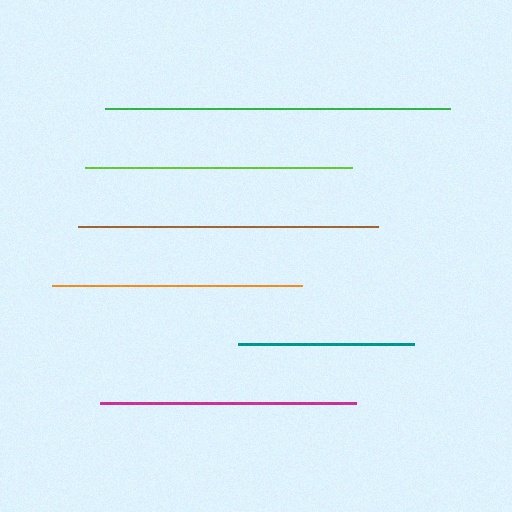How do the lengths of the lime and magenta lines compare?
The lime and magenta lines are approximately the same length.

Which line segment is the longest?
The green line is the longest at approximately 346 pixels.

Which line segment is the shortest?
The teal line is the shortest at approximately 177 pixels.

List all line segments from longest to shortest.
From longest to shortest: green, brown, lime, magenta, orange, teal.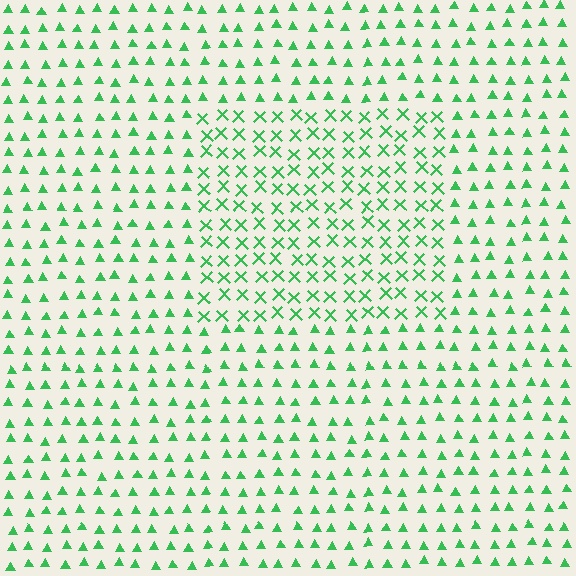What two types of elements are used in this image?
The image uses X marks inside the rectangle region and triangles outside it.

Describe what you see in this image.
The image is filled with small green elements arranged in a uniform grid. A rectangle-shaped region contains X marks, while the surrounding area contains triangles. The boundary is defined purely by the change in element shape.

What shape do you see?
I see a rectangle.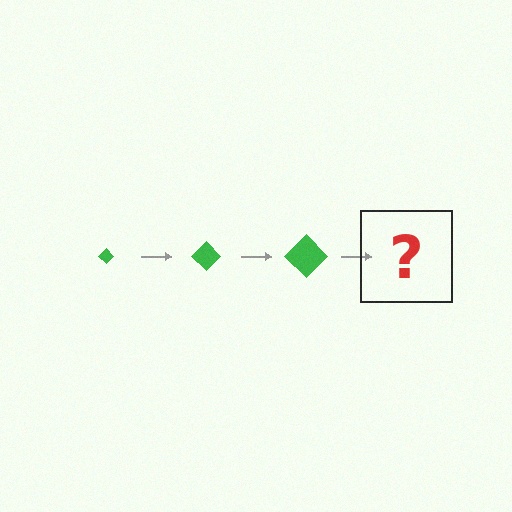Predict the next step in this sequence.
The next step is a green diamond, larger than the previous one.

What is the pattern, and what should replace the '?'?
The pattern is that the diamond gets progressively larger each step. The '?' should be a green diamond, larger than the previous one.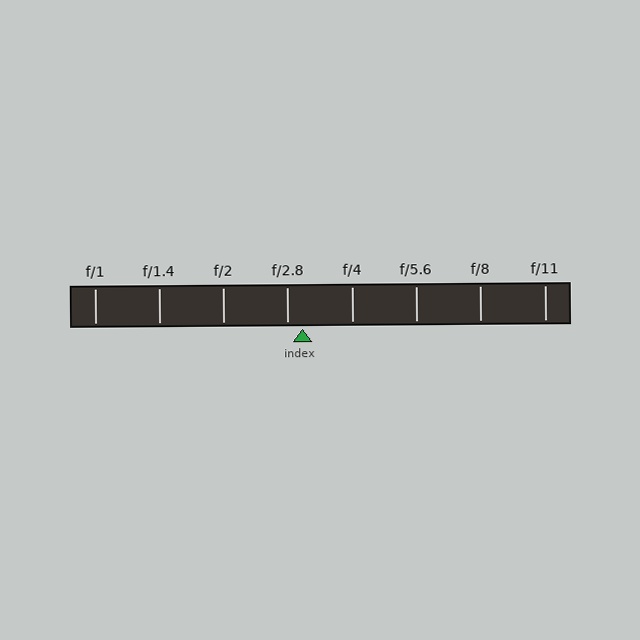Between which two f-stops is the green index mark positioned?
The index mark is between f/2.8 and f/4.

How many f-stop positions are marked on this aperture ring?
There are 8 f-stop positions marked.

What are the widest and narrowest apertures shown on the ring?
The widest aperture shown is f/1 and the narrowest is f/11.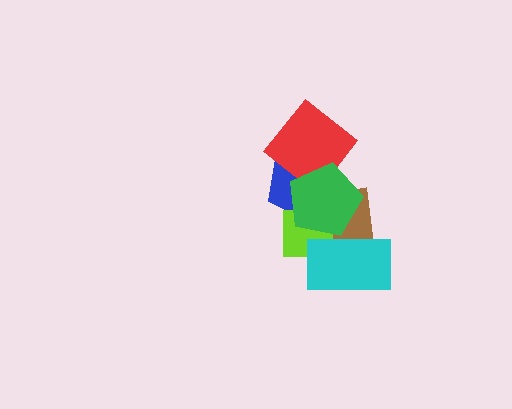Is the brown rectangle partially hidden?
Yes, it is partially covered by another shape.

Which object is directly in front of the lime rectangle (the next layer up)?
The brown rectangle is directly in front of the lime rectangle.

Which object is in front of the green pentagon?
The cyan rectangle is in front of the green pentagon.